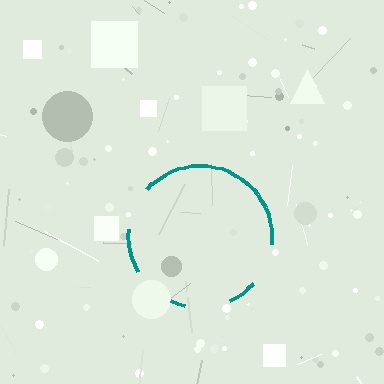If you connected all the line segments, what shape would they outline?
They would outline a circle.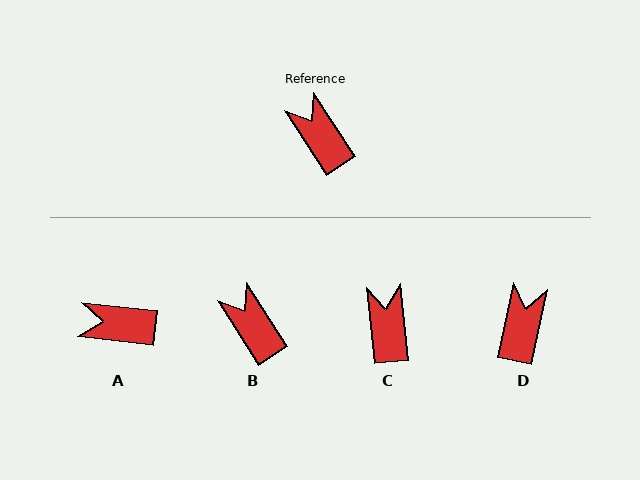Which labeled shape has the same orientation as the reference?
B.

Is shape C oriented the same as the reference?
No, it is off by about 27 degrees.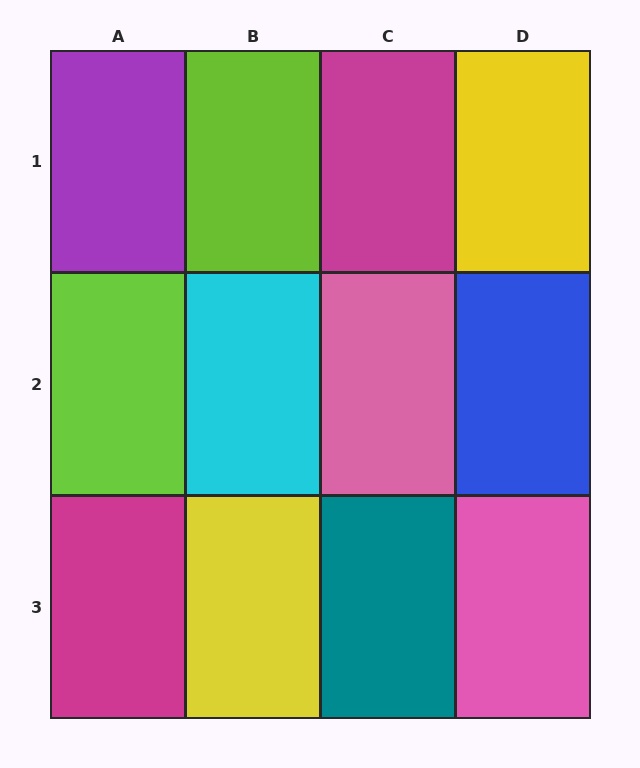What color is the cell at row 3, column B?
Yellow.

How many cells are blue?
1 cell is blue.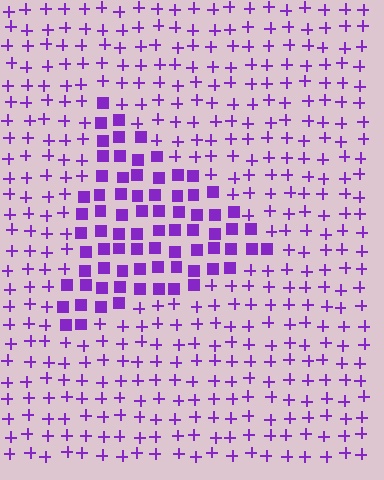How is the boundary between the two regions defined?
The boundary is defined by a change in element shape: squares inside vs. plus signs outside. All elements share the same color and spacing.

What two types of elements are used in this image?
The image uses squares inside the triangle region and plus signs outside it.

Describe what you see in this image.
The image is filled with small purple elements arranged in a uniform grid. A triangle-shaped region contains squares, while the surrounding area contains plus signs. The boundary is defined purely by the change in element shape.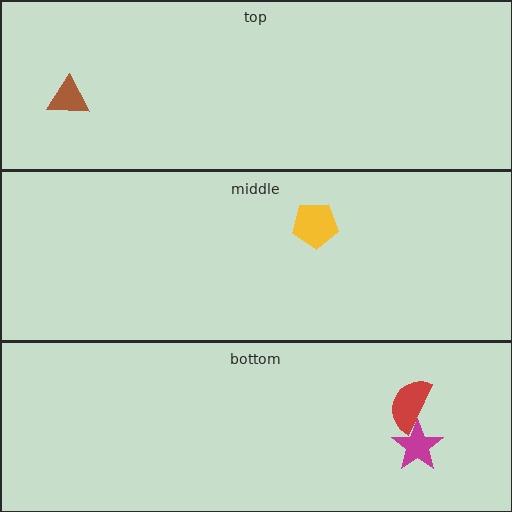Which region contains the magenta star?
The bottom region.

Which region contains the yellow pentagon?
The middle region.